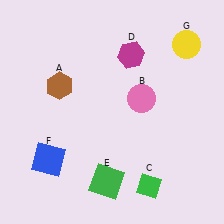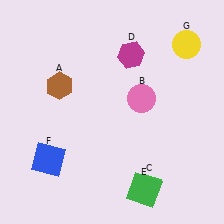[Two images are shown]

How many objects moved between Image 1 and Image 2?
1 object moved between the two images.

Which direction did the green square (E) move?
The green square (E) moved right.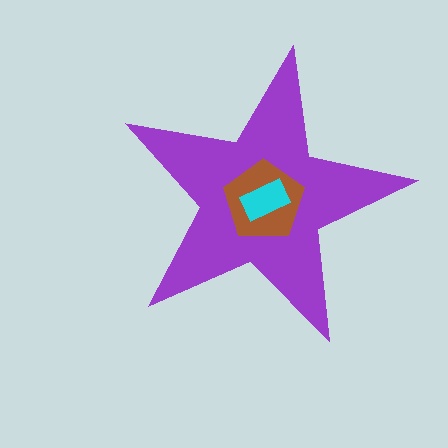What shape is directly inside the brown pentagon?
The cyan rectangle.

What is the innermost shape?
The cyan rectangle.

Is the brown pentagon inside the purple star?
Yes.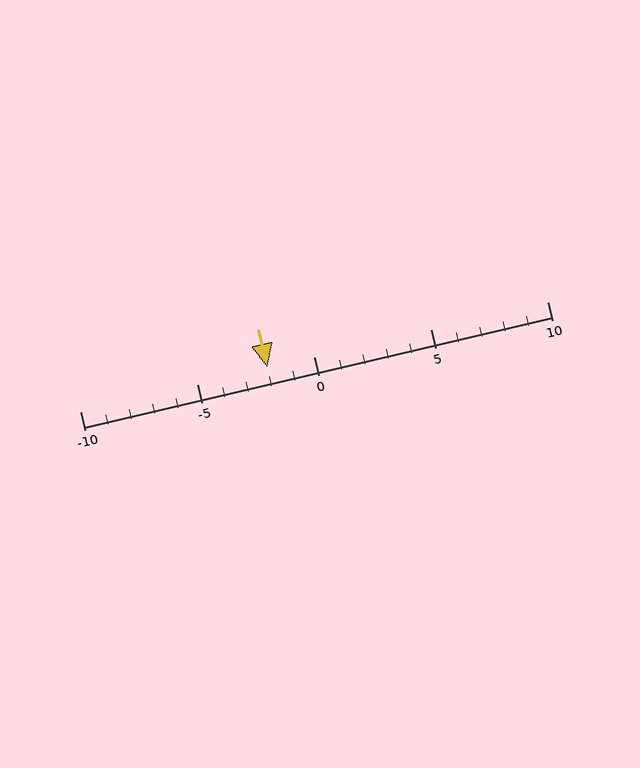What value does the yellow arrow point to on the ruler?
The yellow arrow points to approximately -2.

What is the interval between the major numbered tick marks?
The major tick marks are spaced 5 units apart.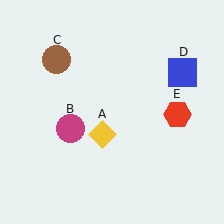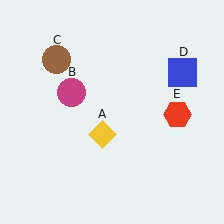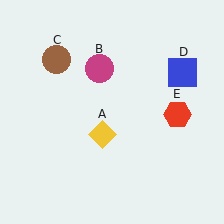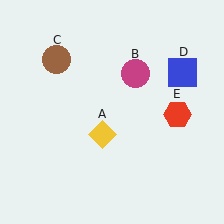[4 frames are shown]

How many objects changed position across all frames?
1 object changed position: magenta circle (object B).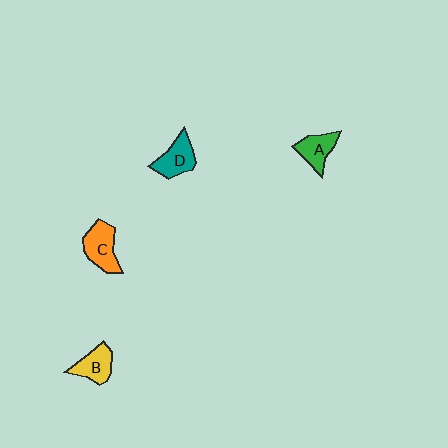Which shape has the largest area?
Shape C (orange).